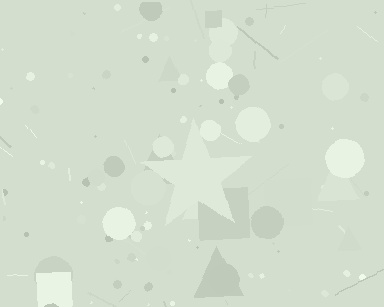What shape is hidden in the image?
A star is hidden in the image.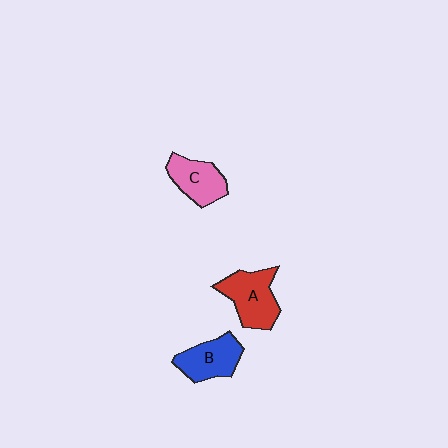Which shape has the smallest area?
Shape C (pink).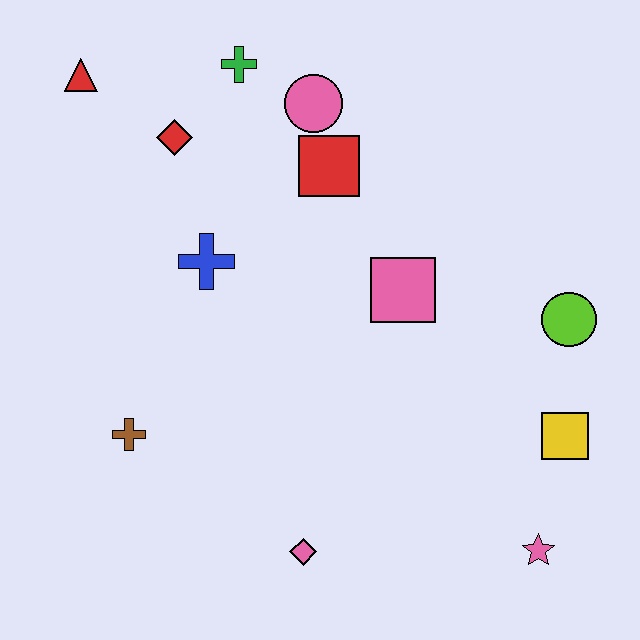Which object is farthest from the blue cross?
The pink star is farthest from the blue cross.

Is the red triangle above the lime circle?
Yes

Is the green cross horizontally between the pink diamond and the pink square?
No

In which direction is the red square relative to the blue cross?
The red square is to the right of the blue cross.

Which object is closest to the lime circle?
The yellow square is closest to the lime circle.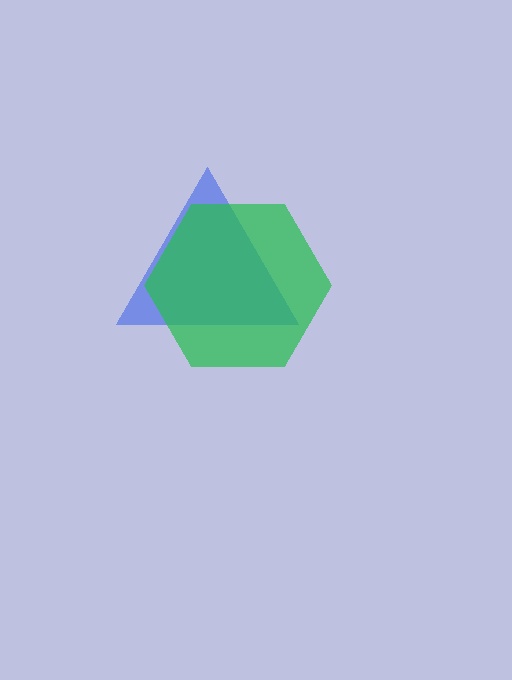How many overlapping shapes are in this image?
There are 2 overlapping shapes in the image.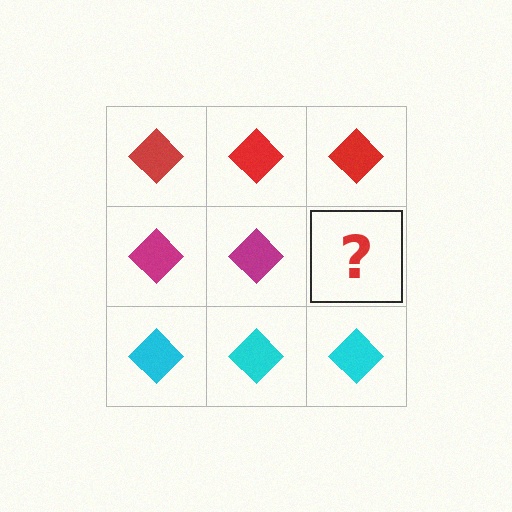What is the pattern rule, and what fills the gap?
The rule is that each row has a consistent color. The gap should be filled with a magenta diamond.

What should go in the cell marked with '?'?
The missing cell should contain a magenta diamond.